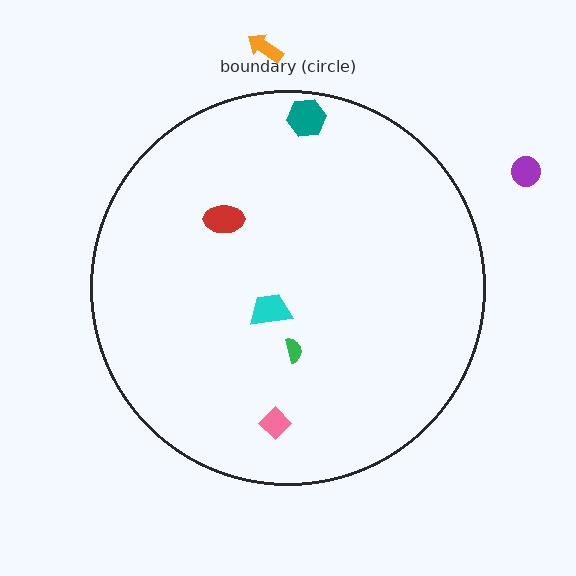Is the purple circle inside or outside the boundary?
Outside.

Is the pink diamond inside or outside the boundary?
Inside.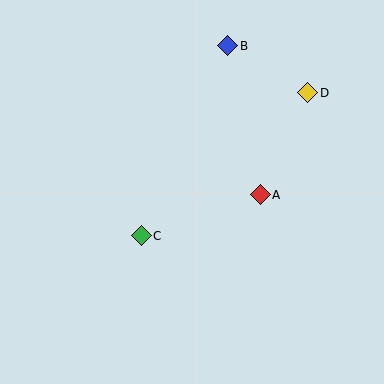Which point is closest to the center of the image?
Point C at (141, 236) is closest to the center.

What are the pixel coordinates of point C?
Point C is at (141, 236).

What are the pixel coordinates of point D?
Point D is at (308, 93).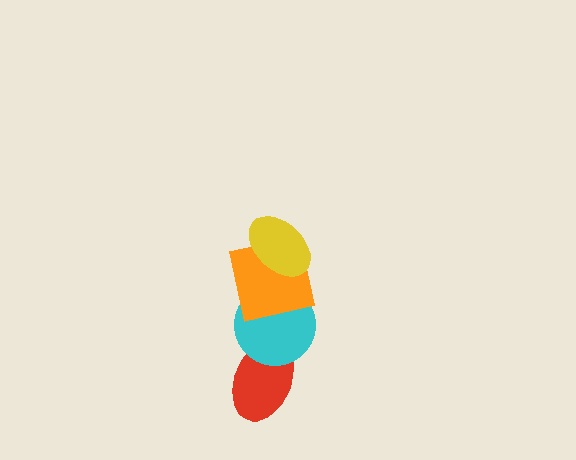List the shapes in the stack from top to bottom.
From top to bottom: the yellow ellipse, the orange square, the cyan circle, the red ellipse.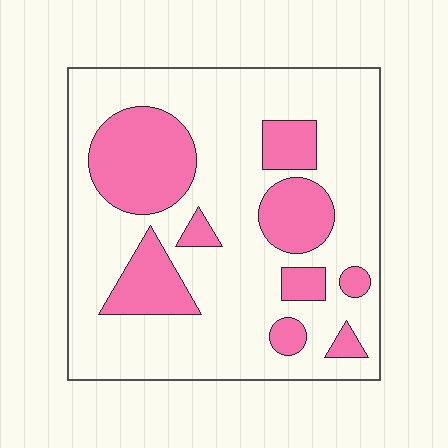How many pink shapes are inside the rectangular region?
9.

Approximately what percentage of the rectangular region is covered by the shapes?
Approximately 25%.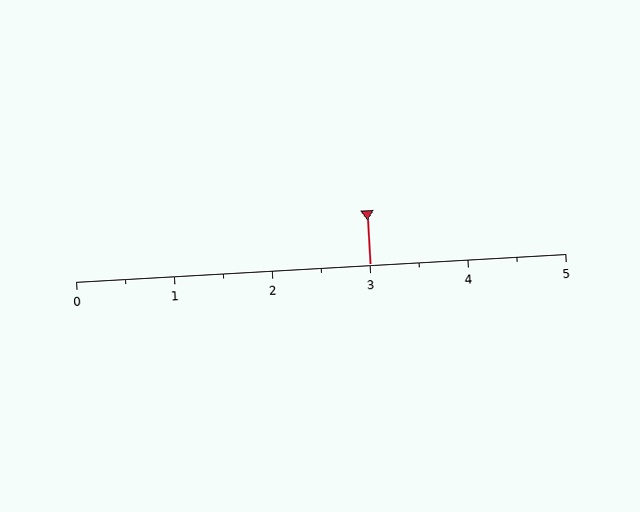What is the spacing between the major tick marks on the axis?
The major ticks are spaced 1 apart.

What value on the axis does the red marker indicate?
The marker indicates approximately 3.